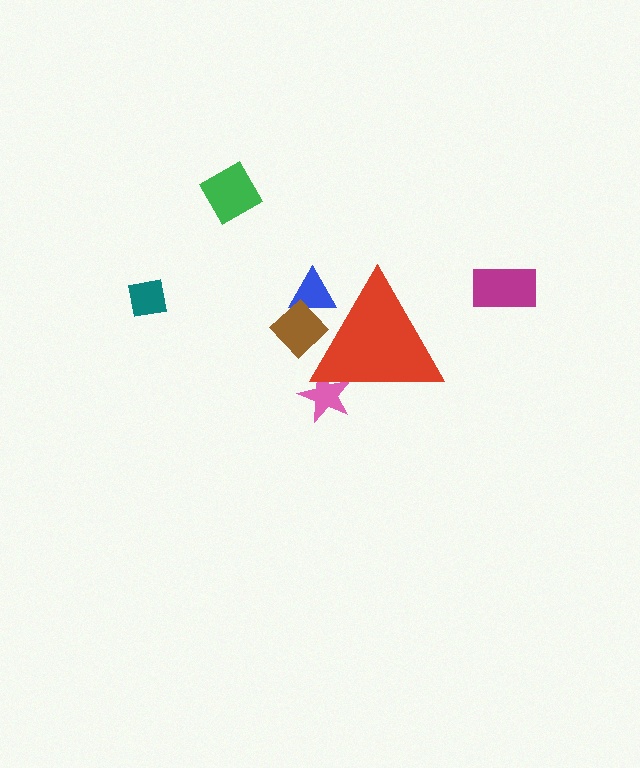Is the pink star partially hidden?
Yes, the pink star is partially hidden behind the red triangle.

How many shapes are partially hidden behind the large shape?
3 shapes are partially hidden.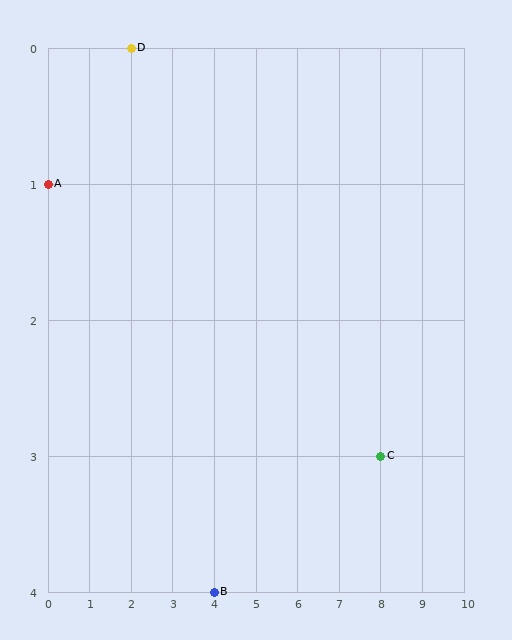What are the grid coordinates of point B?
Point B is at grid coordinates (4, 4).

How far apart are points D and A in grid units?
Points D and A are 2 columns and 1 row apart (about 2.2 grid units diagonally).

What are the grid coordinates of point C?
Point C is at grid coordinates (8, 3).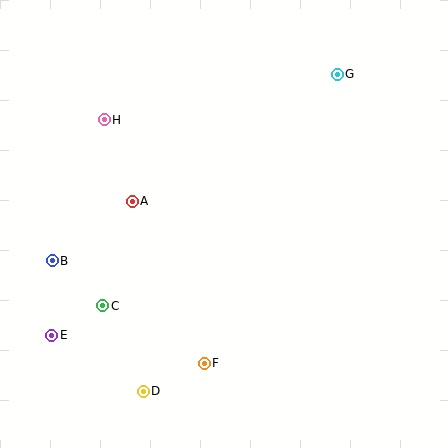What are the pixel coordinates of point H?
Point H is at (104, 120).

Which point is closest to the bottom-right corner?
Point F is closest to the bottom-right corner.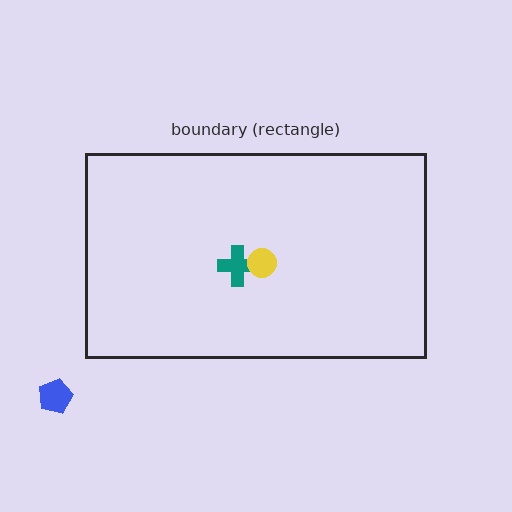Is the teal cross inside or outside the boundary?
Inside.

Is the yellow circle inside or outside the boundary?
Inside.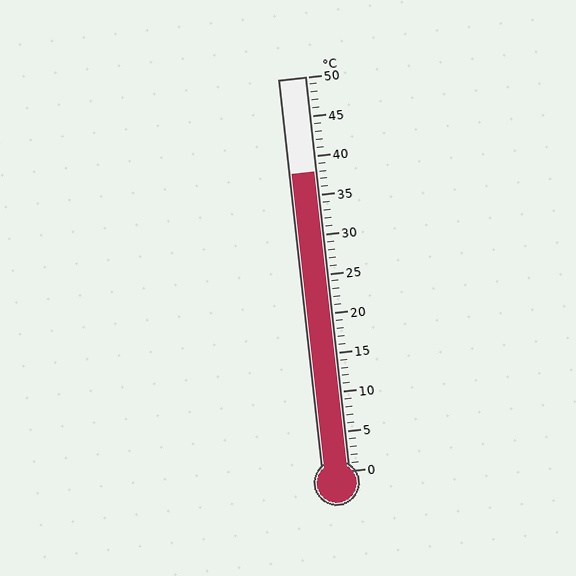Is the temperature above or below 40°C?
The temperature is below 40°C.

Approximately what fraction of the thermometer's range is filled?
The thermometer is filled to approximately 75% of its range.